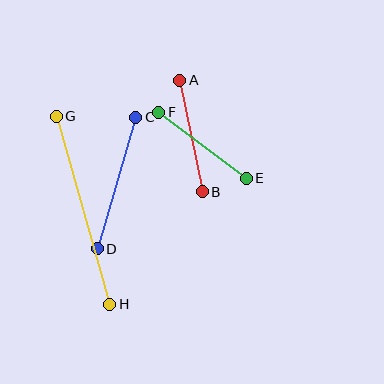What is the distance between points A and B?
The distance is approximately 114 pixels.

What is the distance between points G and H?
The distance is approximately 196 pixels.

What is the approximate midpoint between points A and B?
The midpoint is at approximately (191, 136) pixels.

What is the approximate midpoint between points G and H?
The midpoint is at approximately (83, 210) pixels.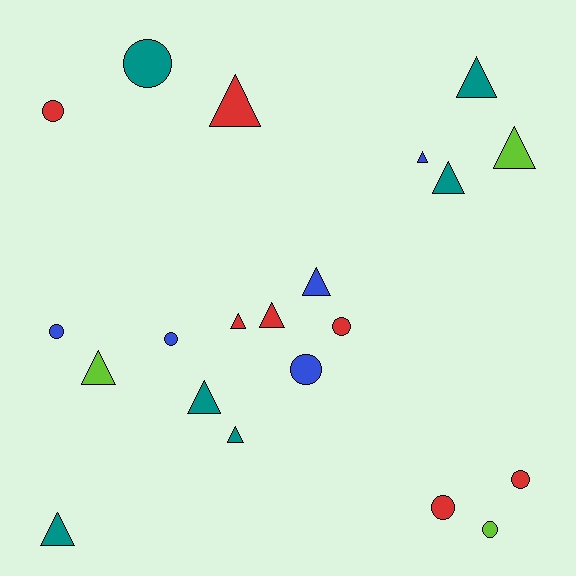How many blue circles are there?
There are 3 blue circles.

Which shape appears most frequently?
Triangle, with 12 objects.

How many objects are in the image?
There are 21 objects.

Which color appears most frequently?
Red, with 7 objects.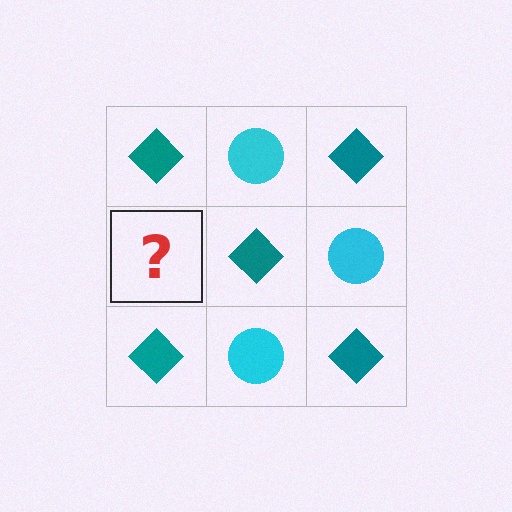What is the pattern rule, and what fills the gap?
The rule is that it alternates teal diamond and cyan circle in a checkerboard pattern. The gap should be filled with a cyan circle.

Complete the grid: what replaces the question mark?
The question mark should be replaced with a cyan circle.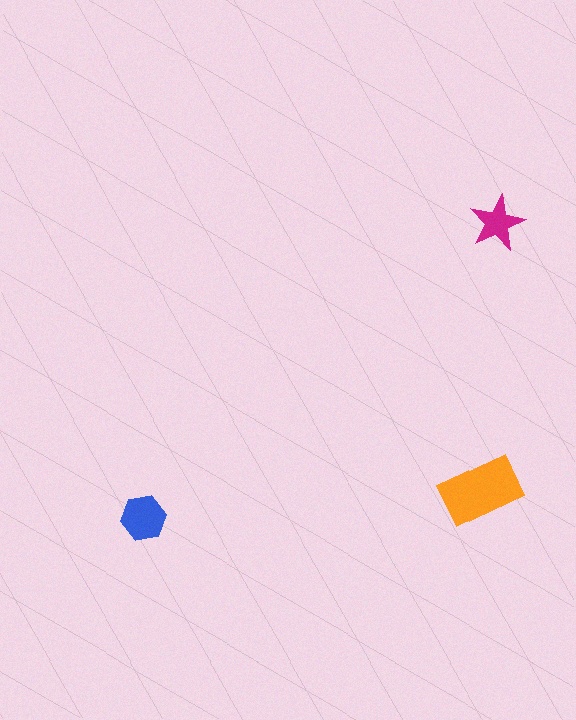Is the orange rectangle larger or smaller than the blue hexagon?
Larger.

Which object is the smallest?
The magenta star.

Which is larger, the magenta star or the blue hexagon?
The blue hexagon.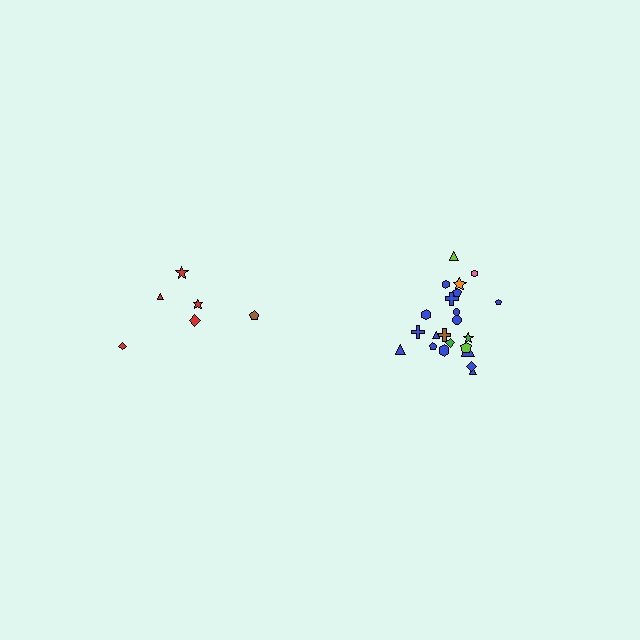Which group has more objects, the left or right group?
The right group.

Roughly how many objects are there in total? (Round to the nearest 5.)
Roughly 30 objects in total.